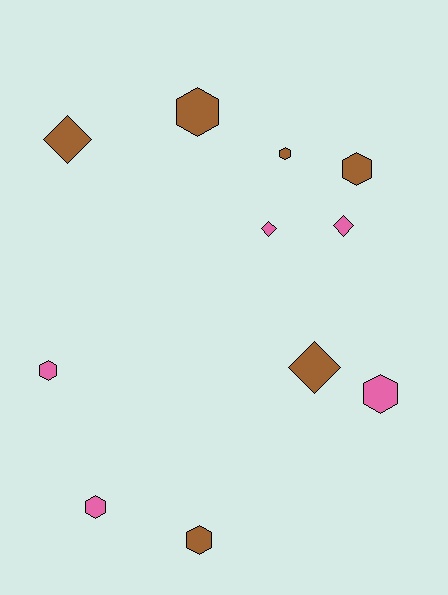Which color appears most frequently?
Brown, with 6 objects.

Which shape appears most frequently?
Hexagon, with 7 objects.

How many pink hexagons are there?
There are 3 pink hexagons.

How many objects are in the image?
There are 11 objects.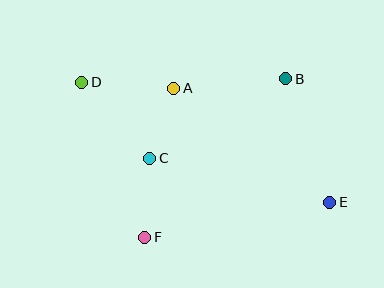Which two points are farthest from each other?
Points D and E are farthest from each other.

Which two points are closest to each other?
Points A and C are closest to each other.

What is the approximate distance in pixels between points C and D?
The distance between C and D is approximately 102 pixels.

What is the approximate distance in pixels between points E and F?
The distance between E and F is approximately 188 pixels.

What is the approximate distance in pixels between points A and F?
The distance between A and F is approximately 152 pixels.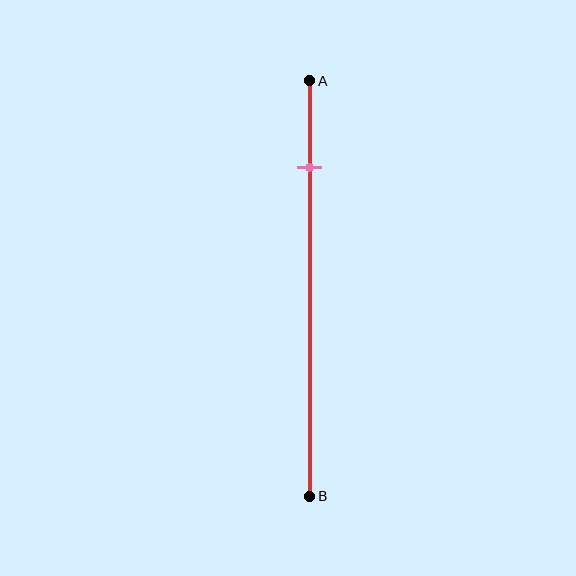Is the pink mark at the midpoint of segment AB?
No, the mark is at about 20% from A, not at the 50% midpoint.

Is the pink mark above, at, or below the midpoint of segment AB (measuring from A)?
The pink mark is above the midpoint of segment AB.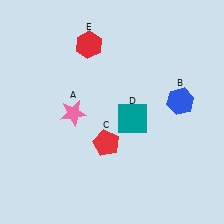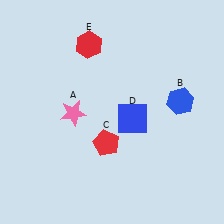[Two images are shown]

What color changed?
The square (D) changed from teal in Image 1 to blue in Image 2.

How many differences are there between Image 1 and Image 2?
There is 1 difference between the two images.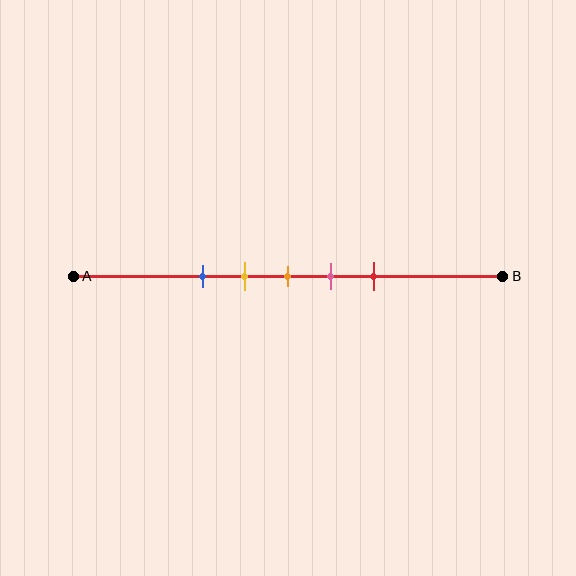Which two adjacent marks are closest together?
The yellow and orange marks are the closest adjacent pair.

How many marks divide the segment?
There are 5 marks dividing the segment.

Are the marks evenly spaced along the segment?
Yes, the marks are approximately evenly spaced.